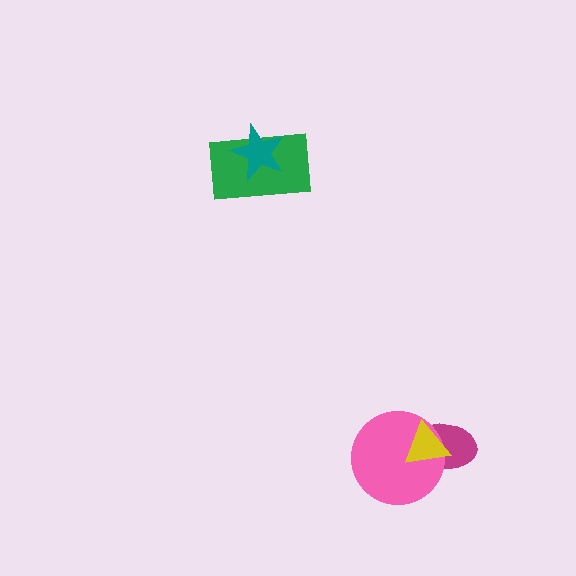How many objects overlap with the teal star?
1 object overlaps with the teal star.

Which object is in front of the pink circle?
The yellow triangle is in front of the pink circle.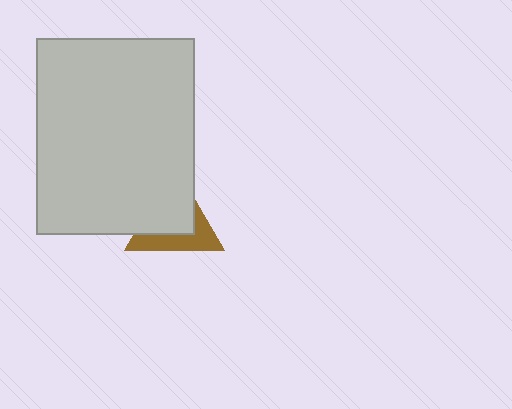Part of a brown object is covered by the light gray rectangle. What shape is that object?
It is a triangle.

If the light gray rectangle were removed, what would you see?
You would see the complete brown triangle.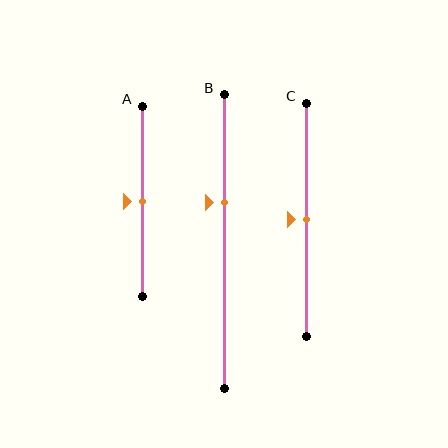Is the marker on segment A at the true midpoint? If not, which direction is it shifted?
Yes, the marker on segment A is at the true midpoint.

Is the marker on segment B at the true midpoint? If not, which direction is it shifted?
No, the marker on segment B is shifted upward by about 13% of the segment length.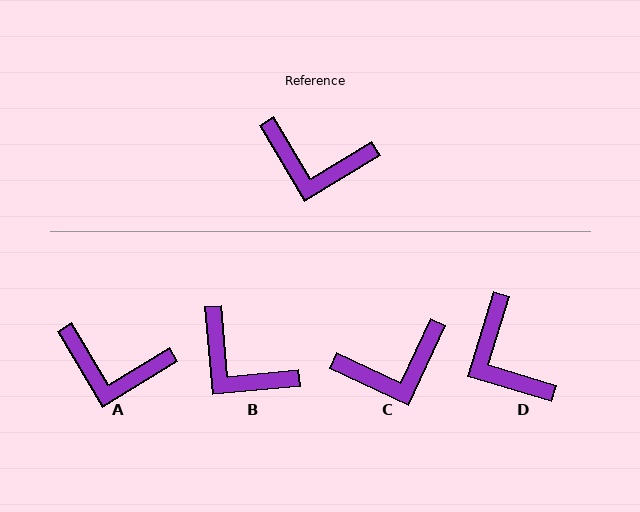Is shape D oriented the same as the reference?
No, it is off by about 48 degrees.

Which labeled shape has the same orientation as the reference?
A.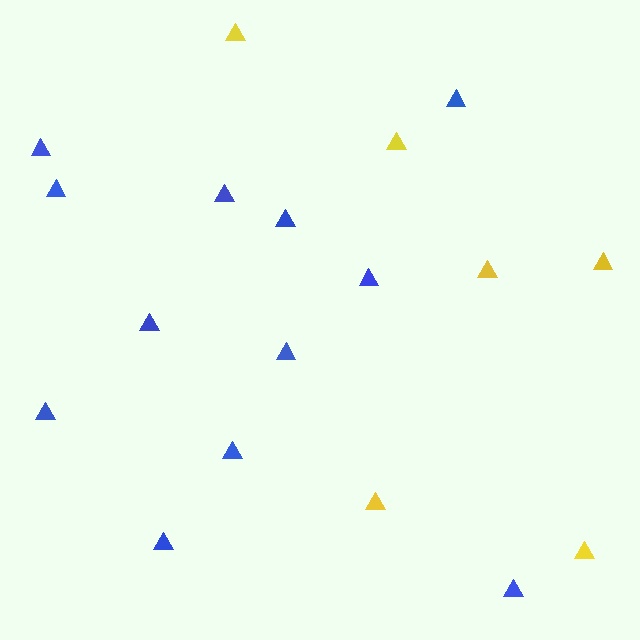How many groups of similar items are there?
There are 2 groups: one group of blue triangles (12) and one group of yellow triangles (6).